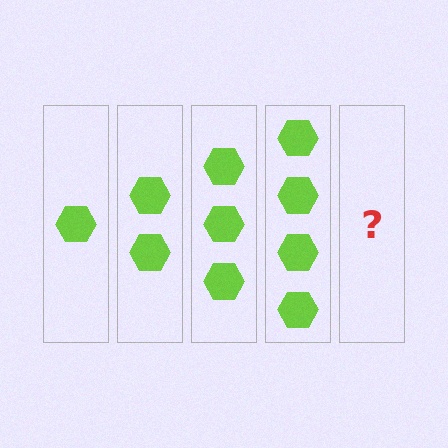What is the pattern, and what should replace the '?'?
The pattern is that each step adds one more hexagon. The '?' should be 5 hexagons.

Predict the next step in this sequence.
The next step is 5 hexagons.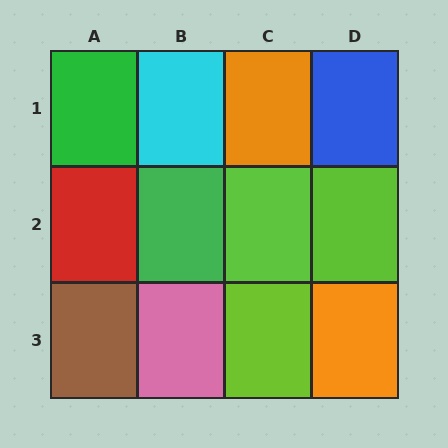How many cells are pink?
1 cell is pink.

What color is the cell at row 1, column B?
Cyan.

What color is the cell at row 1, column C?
Orange.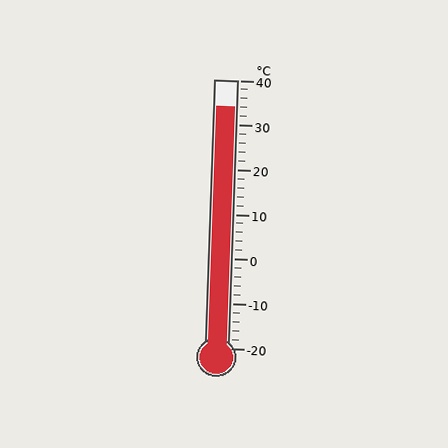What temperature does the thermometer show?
The thermometer shows approximately 34°C.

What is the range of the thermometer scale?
The thermometer scale ranges from -20°C to 40°C.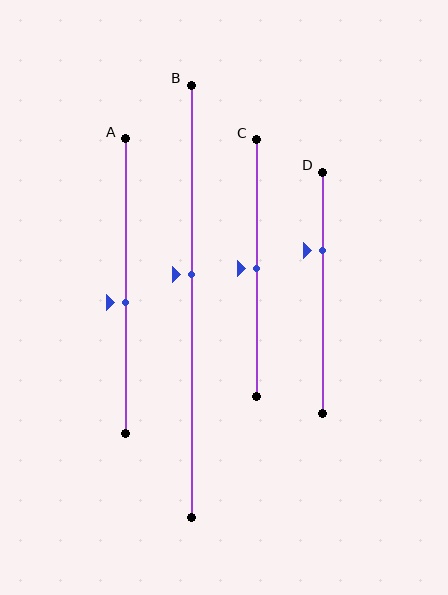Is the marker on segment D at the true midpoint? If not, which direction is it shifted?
No, the marker on segment D is shifted upward by about 18% of the segment length.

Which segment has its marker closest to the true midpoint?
Segment C has its marker closest to the true midpoint.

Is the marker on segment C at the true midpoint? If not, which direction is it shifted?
Yes, the marker on segment C is at the true midpoint.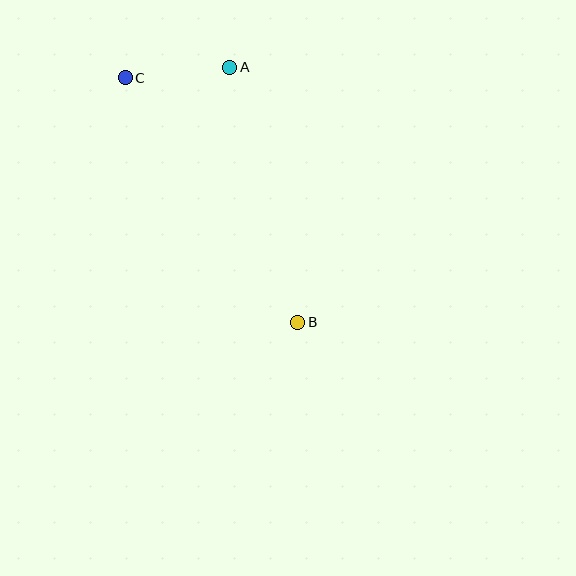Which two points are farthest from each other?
Points B and C are farthest from each other.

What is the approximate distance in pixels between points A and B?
The distance between A and B is approximately 264 pixels.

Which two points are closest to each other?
Points A and C are closest to each other.